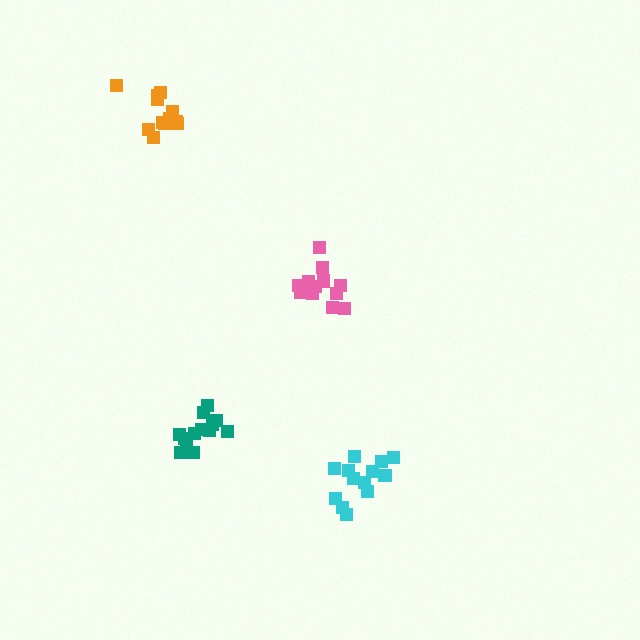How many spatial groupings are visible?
There are 4 spatial groupings.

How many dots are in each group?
Group 1: 12 dots, Group 2: 13 dots, Group 3: 12 dots, Group 4: 13 dots (50 total).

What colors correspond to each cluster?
The clusters are colored: pink, cyan, orange, teal.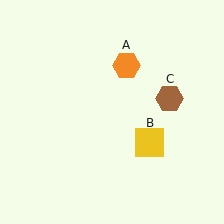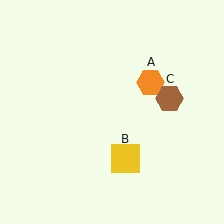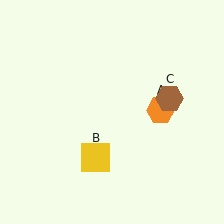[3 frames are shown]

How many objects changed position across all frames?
2 objects changed position: orange hexagon (object A), yellow square (object B).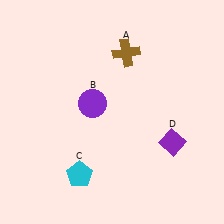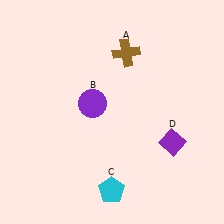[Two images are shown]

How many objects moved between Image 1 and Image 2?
1 object moved between the two images.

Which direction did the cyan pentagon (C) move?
The cyan pentagon (C) moved right.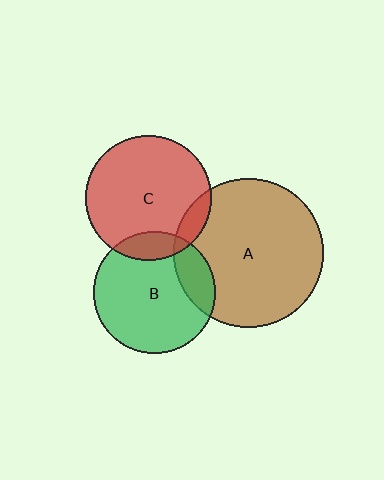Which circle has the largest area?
Circle A (brown).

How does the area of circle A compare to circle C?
Approximately 1.4 times.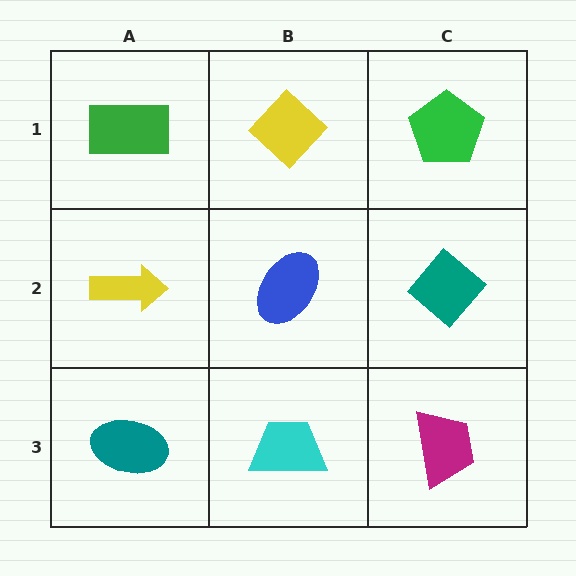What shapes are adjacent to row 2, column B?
A yellow diamond (row 1, column B), a cyan trapezoid (row 3, column B), a yellow arrow (row 2, column A), a teal diamond (row 2, column C).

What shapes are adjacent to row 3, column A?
A yellow arrow (row 2, column A), a cyan trapezoid (row 3, column B).